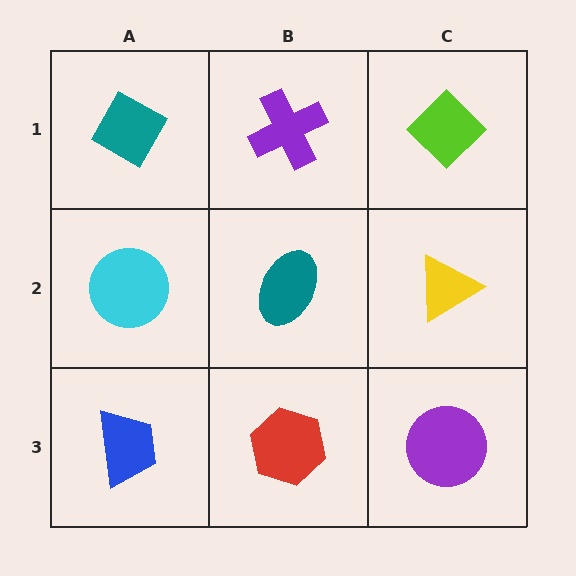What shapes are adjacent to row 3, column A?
A cyan circle (row 2, column A), a red hexagon (row 3, column B).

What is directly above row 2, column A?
A teal diamond.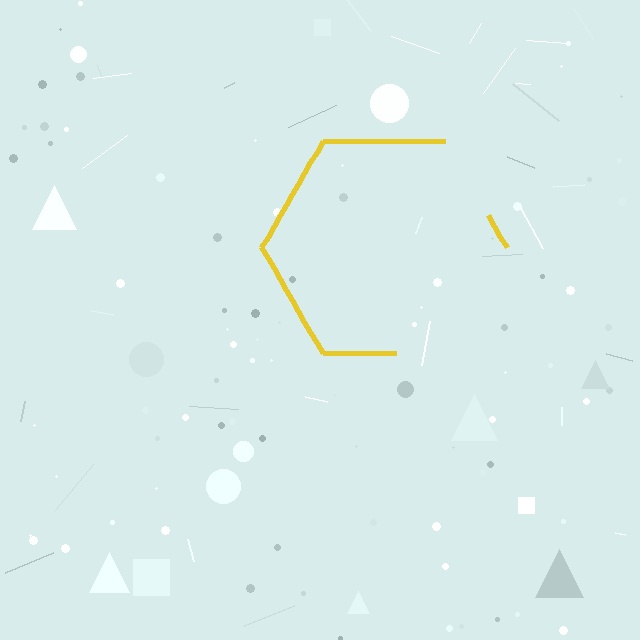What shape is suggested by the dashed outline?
The dashed outline suggests a hexagon.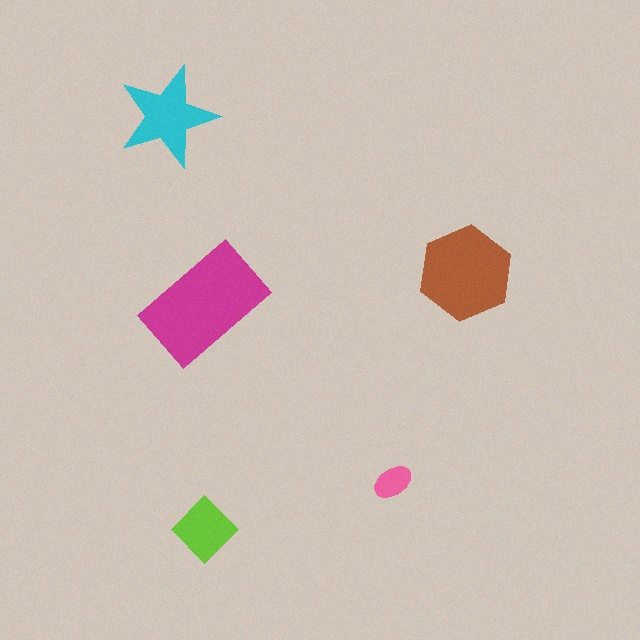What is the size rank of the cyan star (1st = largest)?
3rd.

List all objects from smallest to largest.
The pink ellipse, the lime diamond, the cyan star, the brown hexagon, the magenta rectangle.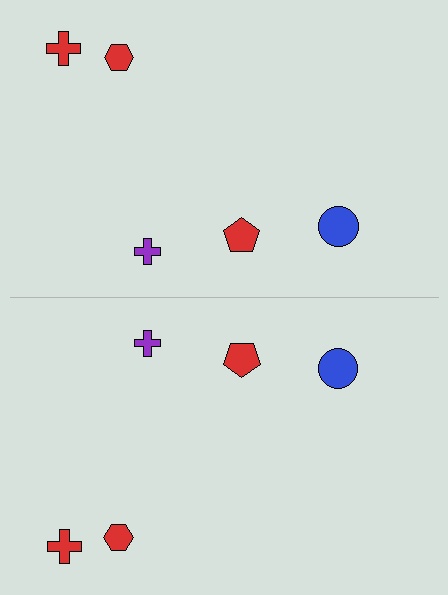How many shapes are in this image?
There are 10 shapes in this image.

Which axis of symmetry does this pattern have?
The pattern has a horizontal axis of symmetry running through the center of the image.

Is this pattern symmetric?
Yes, this pattern has bilateral (reflection) symmetry.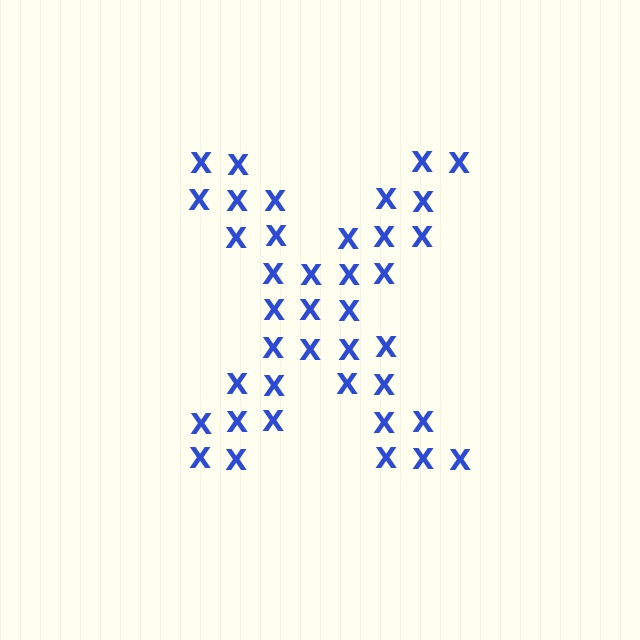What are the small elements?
The small elements are letter X's.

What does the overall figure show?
The overall figure shows the letter X.